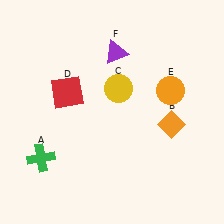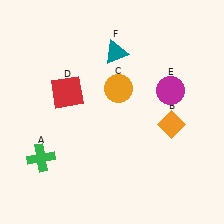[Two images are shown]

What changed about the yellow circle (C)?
In Image 1, C is yellow. In Image 2, it changed to orange.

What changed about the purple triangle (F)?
In Image 1, F is purple. In Image 2, it changed to teal.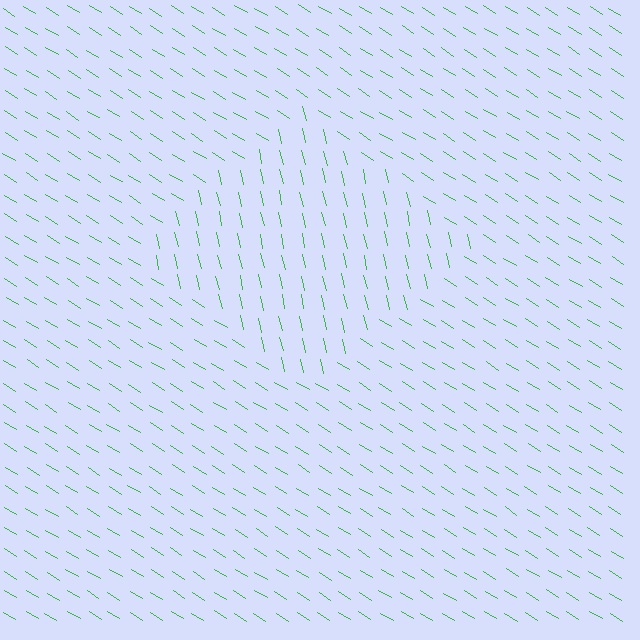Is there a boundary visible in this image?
Yes, there is a texture boundary formed by a change in line orientation.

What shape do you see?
I see a diamond.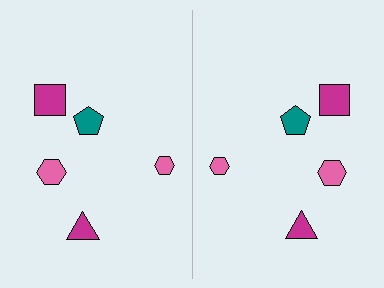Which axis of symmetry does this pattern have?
The pattern has a vertical axis of symmetry running through the center of the image.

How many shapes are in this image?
There are 10 shapes in this image.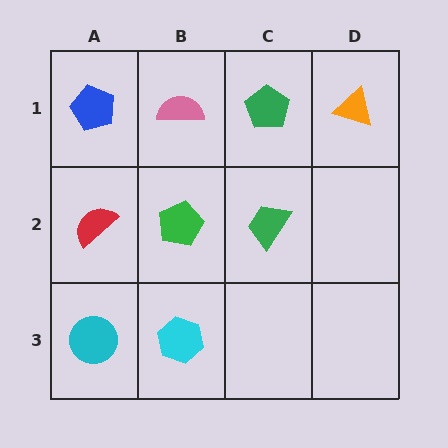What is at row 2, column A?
A red semicircle.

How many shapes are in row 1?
4 shapes.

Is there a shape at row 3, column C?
No, that cell is empty.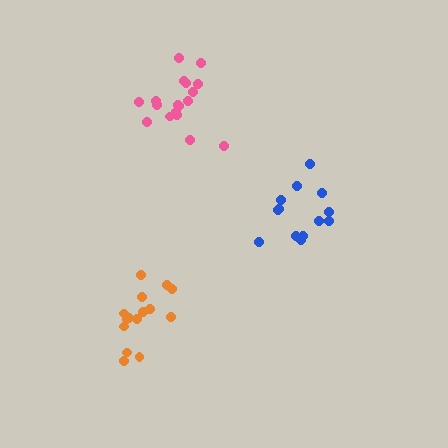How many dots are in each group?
Group 1: 13 dots, Group 2: 15 dots, Group 3: 18 dots (46 total).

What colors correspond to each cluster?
The clusters are colored: blue, orange, pink.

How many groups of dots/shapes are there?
There are 3 groups.